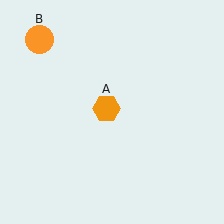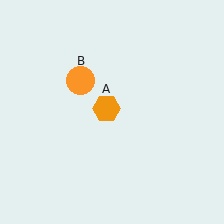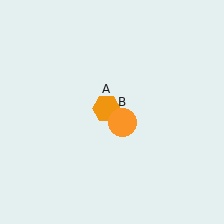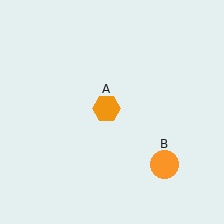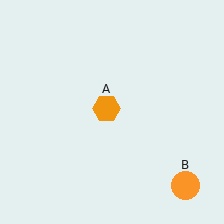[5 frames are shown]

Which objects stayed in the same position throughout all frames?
Orange hexagon (object A) remained stationary.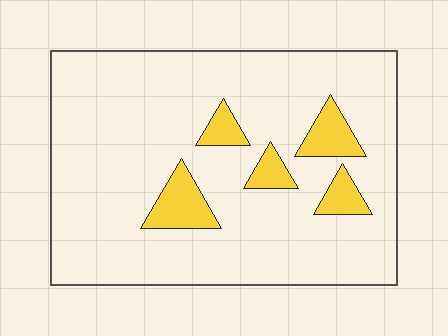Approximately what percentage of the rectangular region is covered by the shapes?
Approximately 10%.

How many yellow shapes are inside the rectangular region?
5.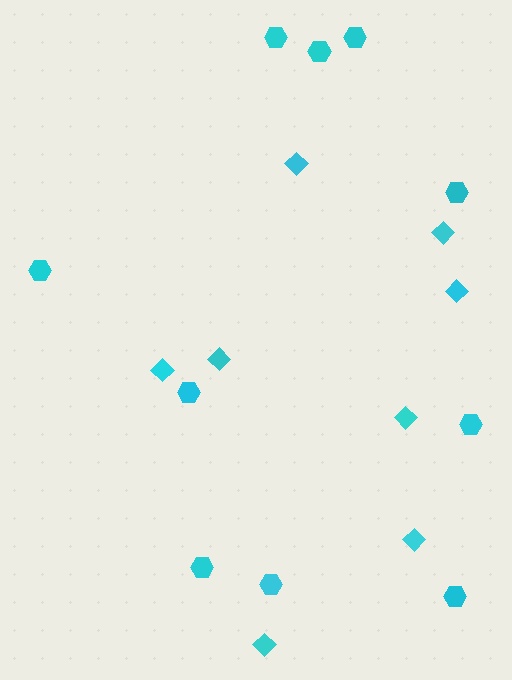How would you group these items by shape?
There are 2 groups: one group of hexagons (10) and one group of diamonds (8).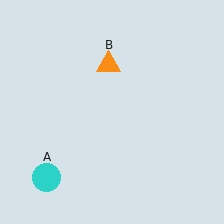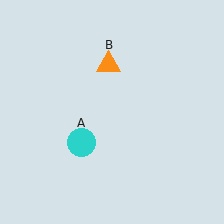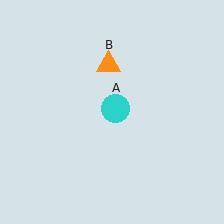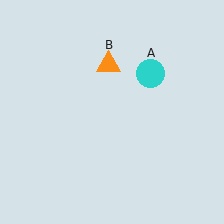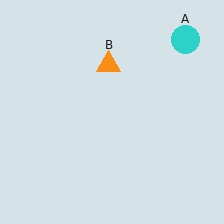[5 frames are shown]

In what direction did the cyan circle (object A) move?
The cyan circle (object A) moved up and to the right.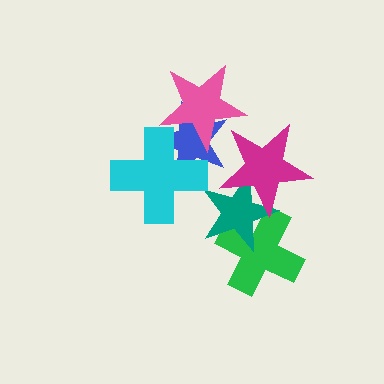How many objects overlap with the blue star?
3 objects overlap with the blue star.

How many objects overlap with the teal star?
2 objects overlap with the teal star.